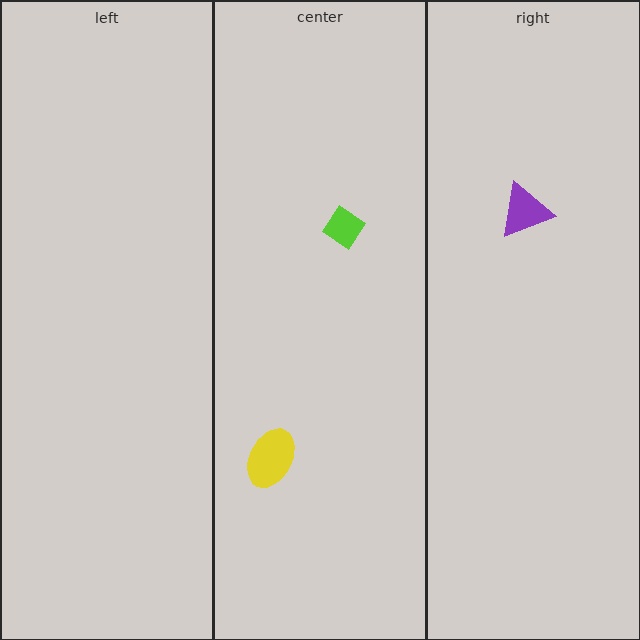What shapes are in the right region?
The purple triangle.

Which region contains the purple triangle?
The right region.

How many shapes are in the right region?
1.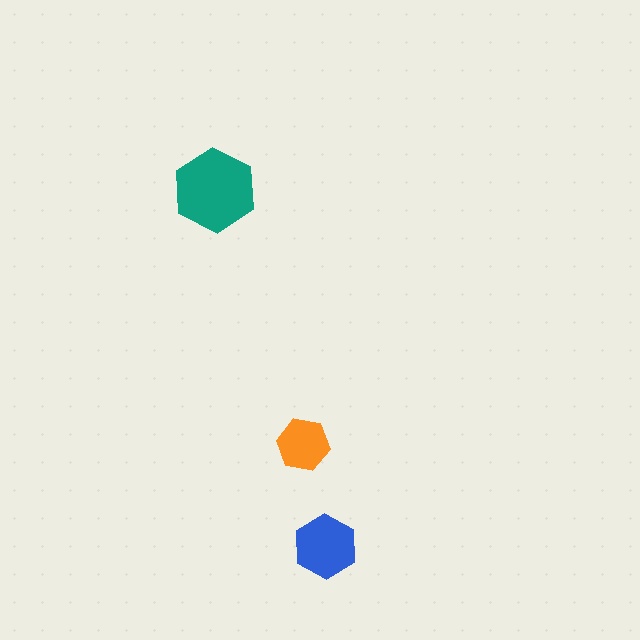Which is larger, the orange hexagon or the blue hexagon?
The blue one.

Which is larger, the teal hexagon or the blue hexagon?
The teal one.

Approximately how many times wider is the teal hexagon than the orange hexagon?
About 1.5 times wider.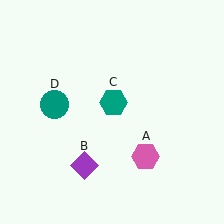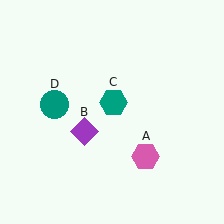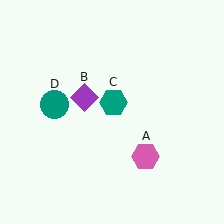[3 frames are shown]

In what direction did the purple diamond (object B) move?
The purple diamond (object B) moved up.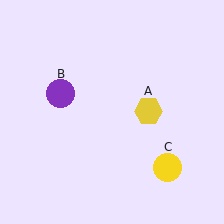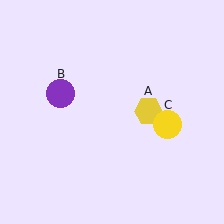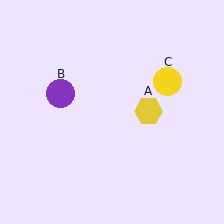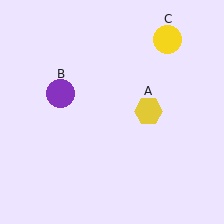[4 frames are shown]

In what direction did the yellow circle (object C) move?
The yellow circle (object C) moved up.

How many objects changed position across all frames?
1 object changed position: yellow circle (object C).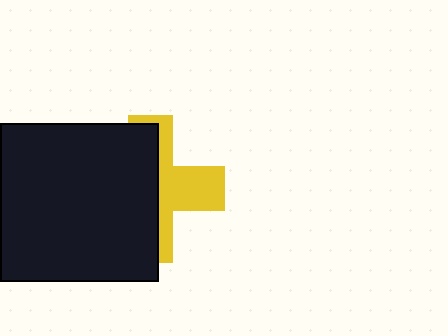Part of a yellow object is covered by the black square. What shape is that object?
It is a cross.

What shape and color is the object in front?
The object in front is a black square.